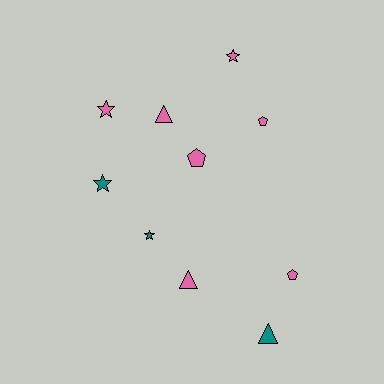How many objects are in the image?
There are 10 objects.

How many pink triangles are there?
There are 2 pink triangles.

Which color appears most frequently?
Pink, with 7 objects.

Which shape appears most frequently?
Star, with 4 objects.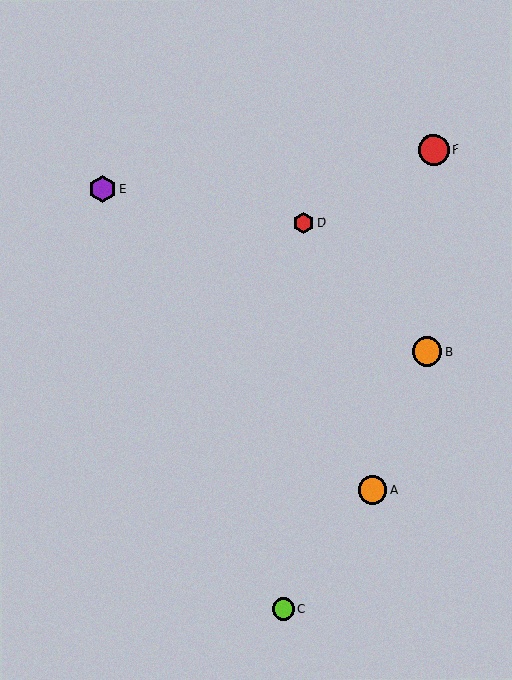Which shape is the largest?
The red circle (labeled F) is the largest.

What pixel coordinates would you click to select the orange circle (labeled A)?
Click at (372, 490) to select the orange circle A.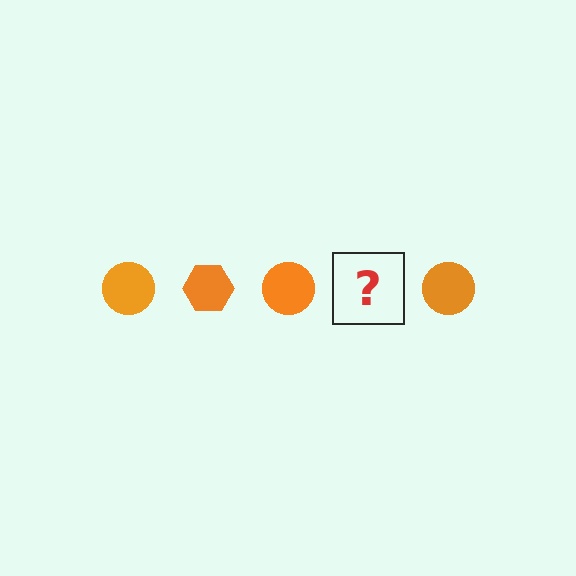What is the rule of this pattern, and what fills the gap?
The rule is that the pattern cycles through circle, hexagon shapes in orange. The gap should be filled with an orange hexagon.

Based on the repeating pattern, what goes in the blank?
The blank should be an orange hexagon.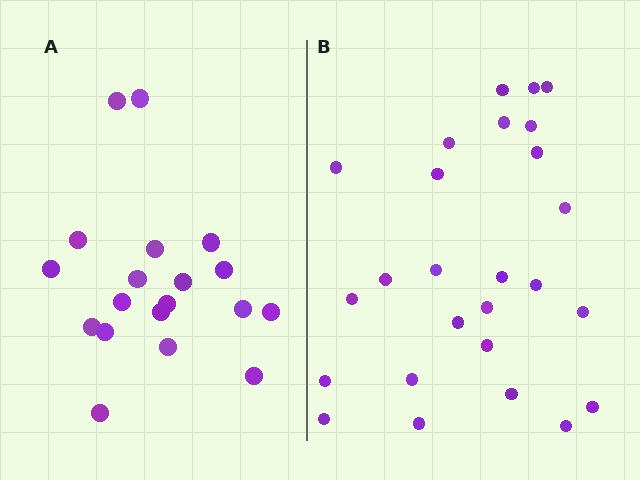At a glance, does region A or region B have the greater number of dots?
Region B (the right region) has more dots.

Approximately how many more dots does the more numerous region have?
Region B has roughly 8 or so more dots than region A.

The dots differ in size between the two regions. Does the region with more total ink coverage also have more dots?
No. Region A has more total ink coverage because its dots are larger, but region B actually contains more individual dots. Total area can be misleading — the number of items is what matters here.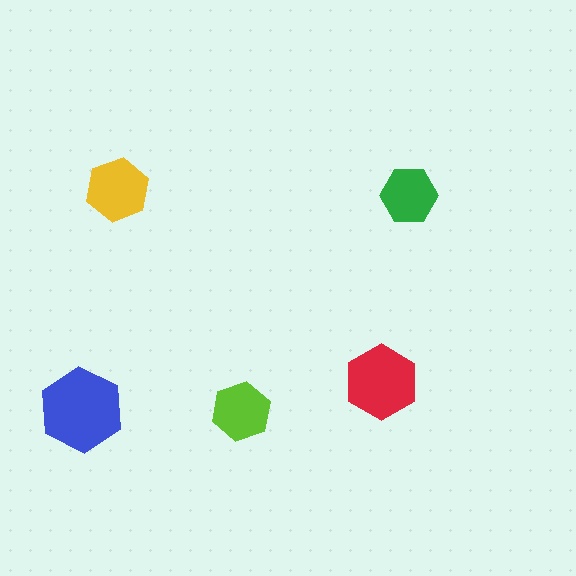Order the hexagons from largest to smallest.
the blue one, the red one, the yellow one, the lime one, the green one.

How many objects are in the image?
There are 5 objects in the image.